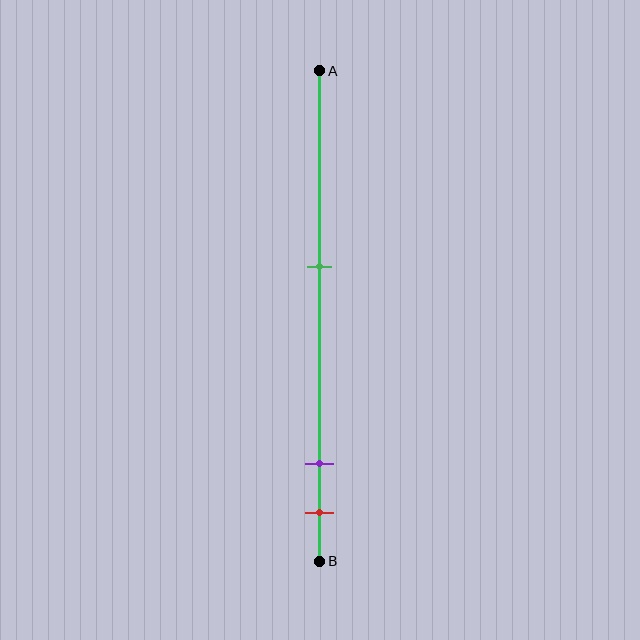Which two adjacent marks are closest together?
The purple and red marks are the closest adjacent pair.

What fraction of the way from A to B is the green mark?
The green mark is approximately 40% (0.4) of the way from A to B.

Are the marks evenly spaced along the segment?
No, the marks are not evenly spaced.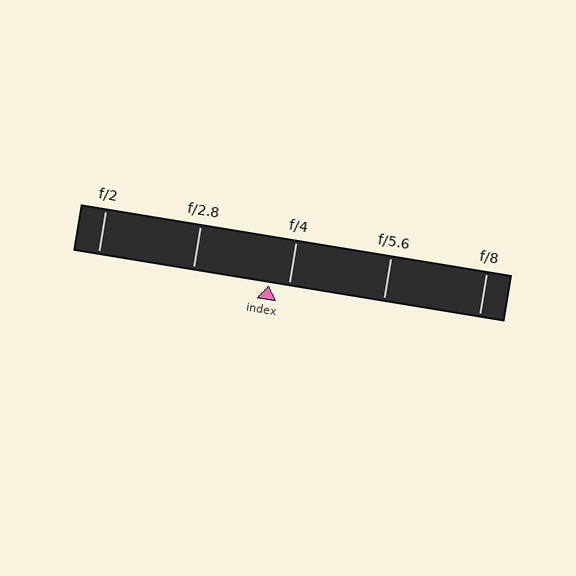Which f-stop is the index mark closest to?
The index mark is closest to f/4.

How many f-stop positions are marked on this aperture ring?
There are 5 f-stop positions marked.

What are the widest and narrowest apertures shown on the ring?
The widest aperture shown is f/2 and the narrowest is f/8.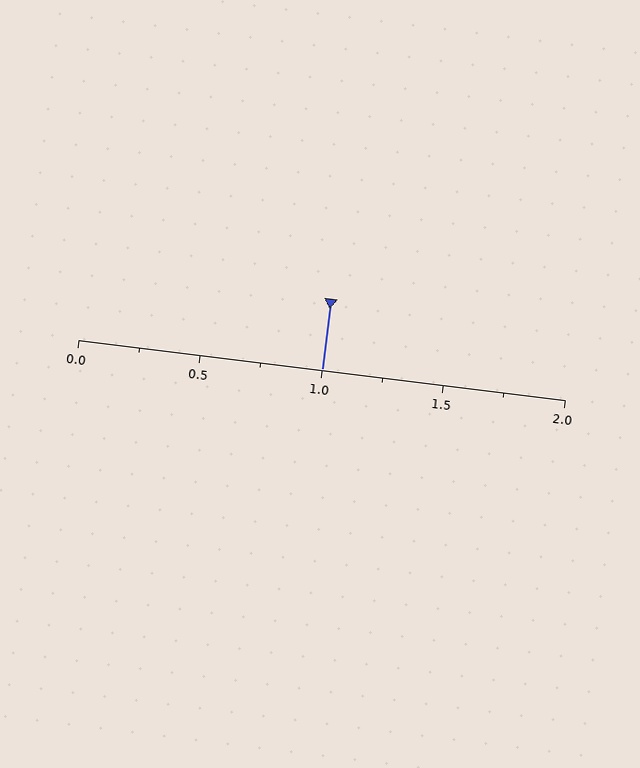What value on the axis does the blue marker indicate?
The marker indicates approximately 1.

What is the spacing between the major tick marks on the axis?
The major ticks are spaced 0.5 apart.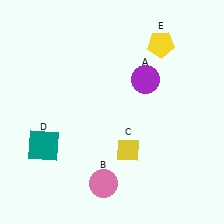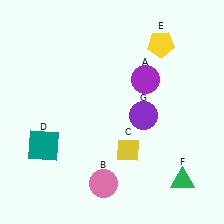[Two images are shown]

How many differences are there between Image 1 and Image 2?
There are 2 differences between the two images.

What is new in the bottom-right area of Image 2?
A green triangle (F) was added in the bottom-right area of Image 2.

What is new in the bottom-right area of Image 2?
A purple circle (G) was added in the bottom-right area of Image 2.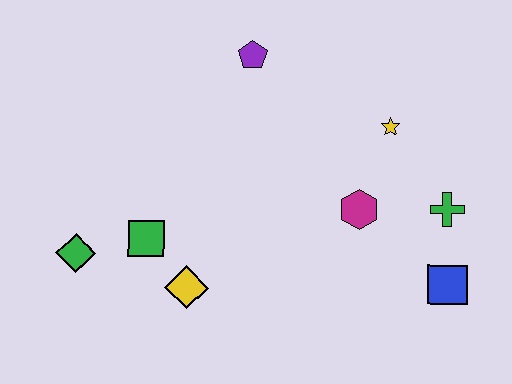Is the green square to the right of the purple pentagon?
No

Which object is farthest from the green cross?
The green diamond is farthest from the green cross.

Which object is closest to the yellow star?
The magenta hexagon is closest to the yellow star.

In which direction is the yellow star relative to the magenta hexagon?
The yellow star is above the magenta hexagon.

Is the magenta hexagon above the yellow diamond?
Yes